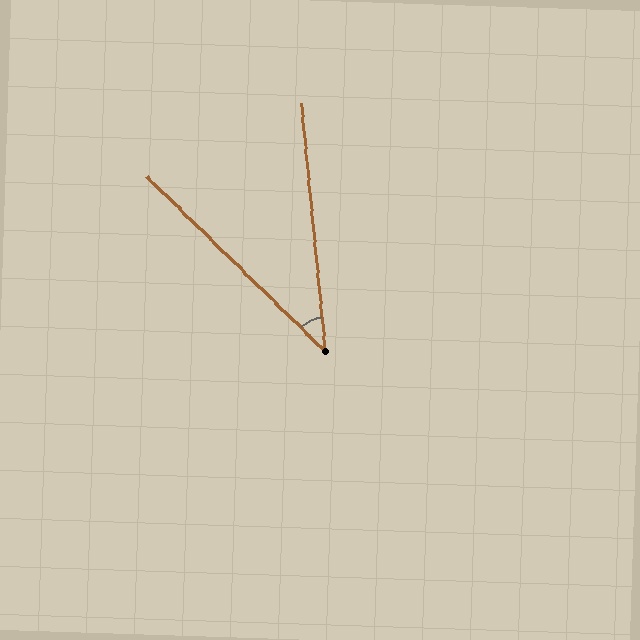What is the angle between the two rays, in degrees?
Approximately 40 degrees.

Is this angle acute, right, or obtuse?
It is acute.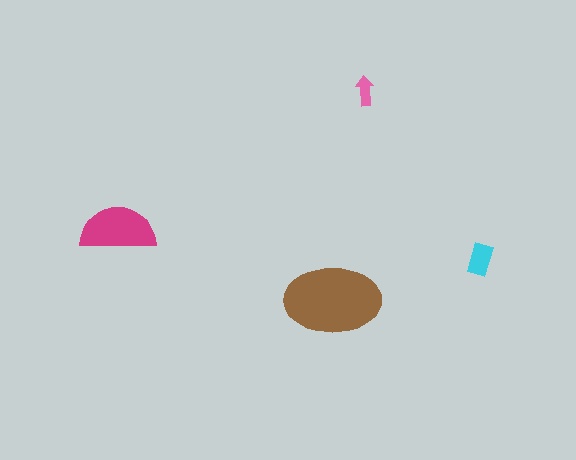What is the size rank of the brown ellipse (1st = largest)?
1st.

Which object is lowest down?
The brown ellipse is bottommost.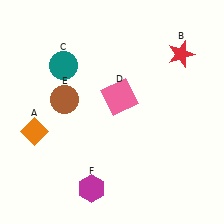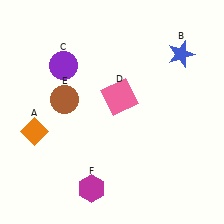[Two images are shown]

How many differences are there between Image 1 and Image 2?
There are 2 differences between the two images.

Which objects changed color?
B changed from red to blue. C changed from teal to purple.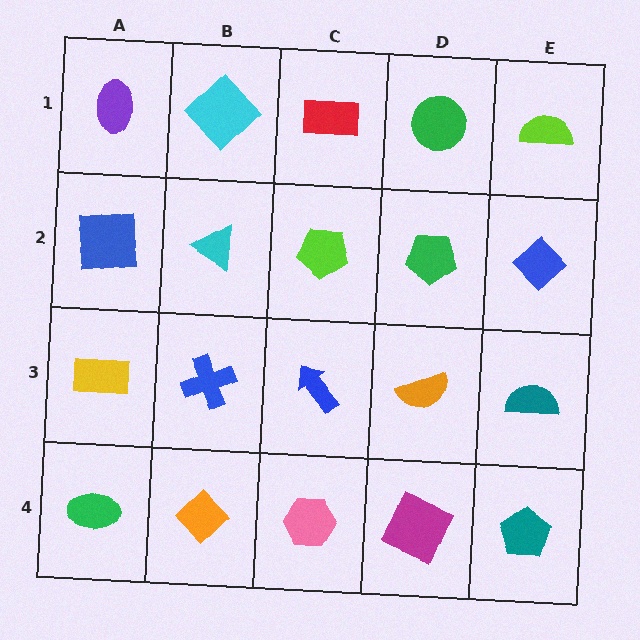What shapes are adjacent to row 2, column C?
A red rectangle (row 1, column C), a blue arrow (row 3, column C), a cyan triangle (row 2, column B), a green pentagon (row 2, column D).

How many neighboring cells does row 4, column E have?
2.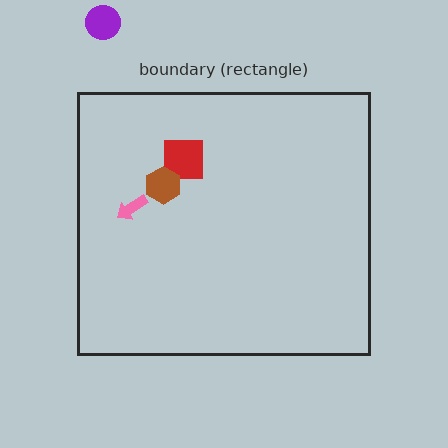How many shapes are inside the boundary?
3 inside, 1 outside.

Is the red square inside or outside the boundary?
Inside.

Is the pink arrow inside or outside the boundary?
Inside.